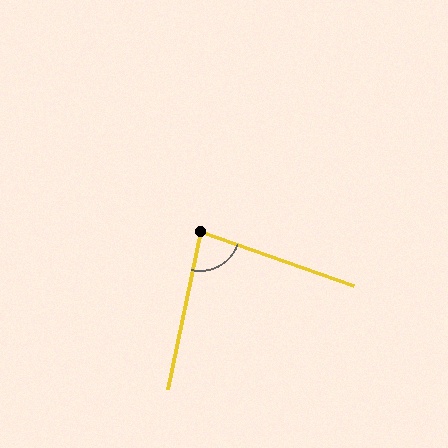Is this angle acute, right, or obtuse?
It is acute.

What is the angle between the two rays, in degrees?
Approximately 82 degrees.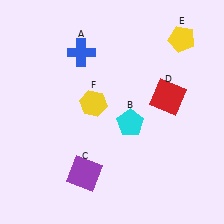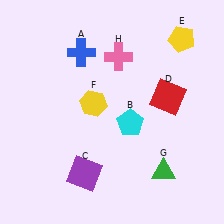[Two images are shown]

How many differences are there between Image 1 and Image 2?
There are 2 differences between the two images.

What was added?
A green triangle (G), a pink cross (H) were added in Image 2.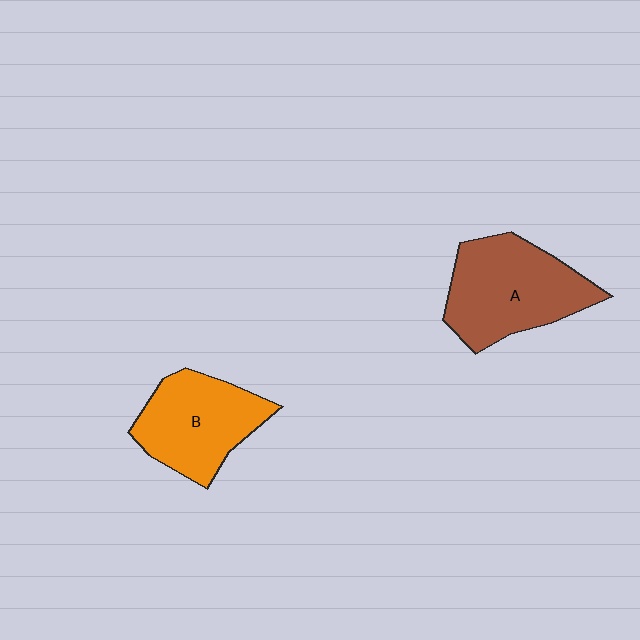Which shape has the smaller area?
Shape B (orange).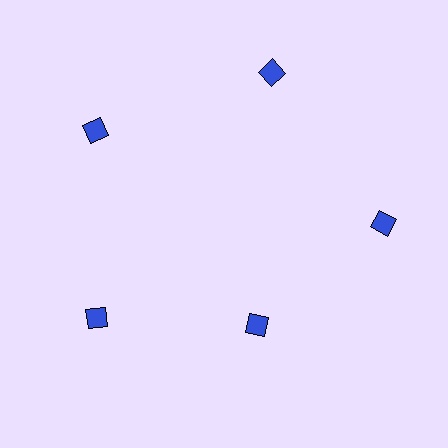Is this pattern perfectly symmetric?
No. The 5 blue diamonds are arranged in a ring, but one element near the 5 o'clock position is pulled inward toward the center, breaking the 5-fold rotational symmetry.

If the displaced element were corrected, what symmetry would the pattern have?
It would have 5-fold rotational symmetry — the pattern would map onto itself every 72 degrees.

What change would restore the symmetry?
The symmetry would be restored by moving it outward, back onto the ring so that all 5 diamonds sit at equal angles and equal distance from the center.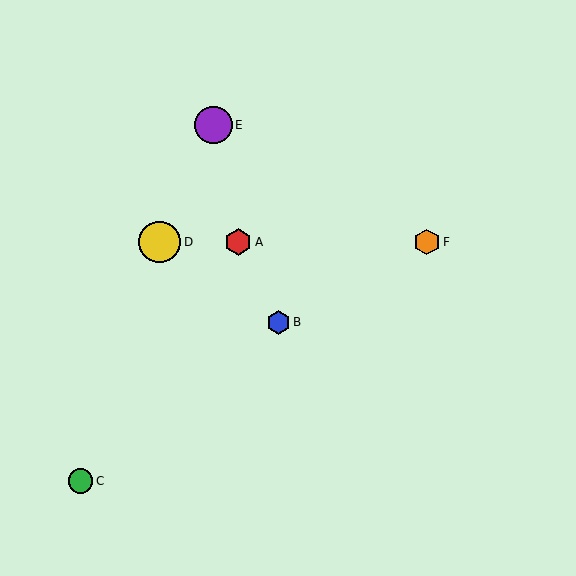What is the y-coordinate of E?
Object E is at y≈125.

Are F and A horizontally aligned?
Yes, both are at y≈242.